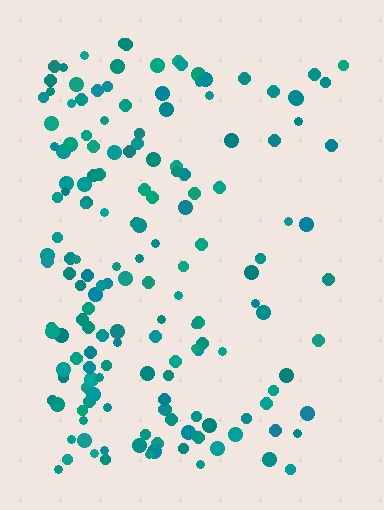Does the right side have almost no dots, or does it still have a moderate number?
Still a moderate number, just noticeably fewer than the left.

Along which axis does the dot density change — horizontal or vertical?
Horizontal.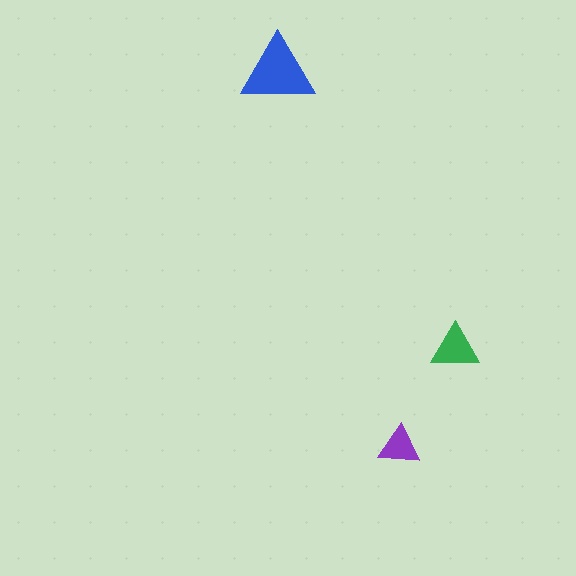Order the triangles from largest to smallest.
the blue one, the green one, the purple one.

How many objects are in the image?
There are 3 objects in the image.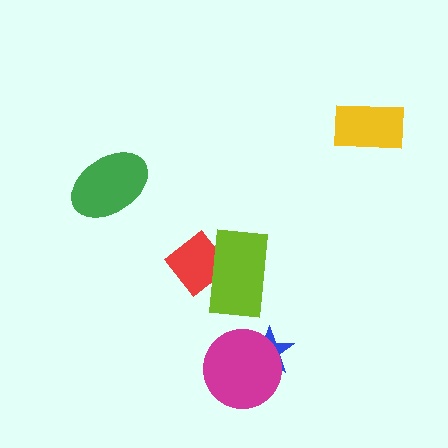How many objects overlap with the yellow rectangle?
0 objects overlap with the yellow rectangle.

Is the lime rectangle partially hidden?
No, no other shape covers it.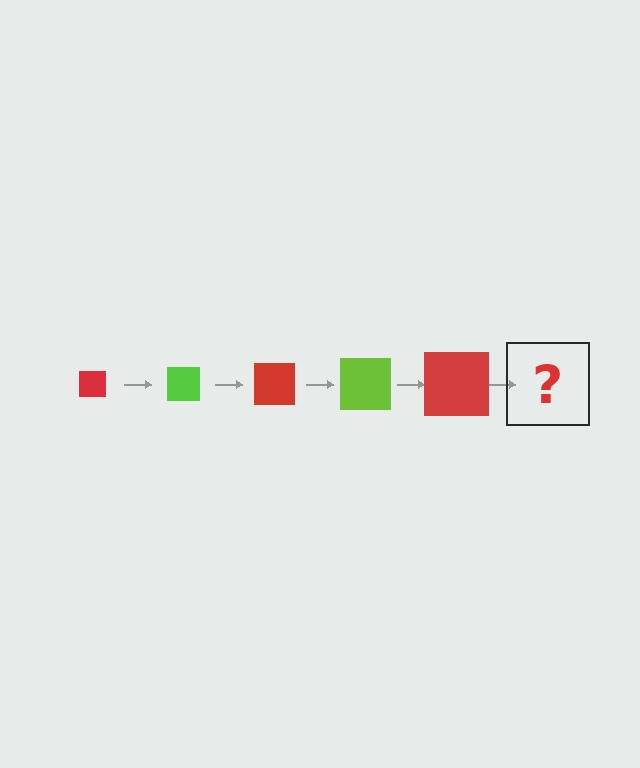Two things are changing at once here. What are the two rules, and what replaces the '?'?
The two rules are that the square grows larger each step and the color cycles through red and lime. The '?' should be a lime square, larger than the previous one.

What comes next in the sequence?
The next element should be a lime square, larger than the previous one.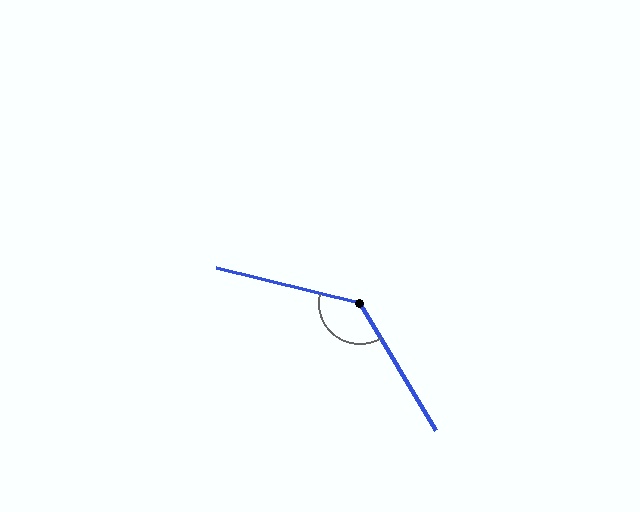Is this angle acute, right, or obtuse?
It is obtuse.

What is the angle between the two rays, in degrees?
Approximately 134 degrees.